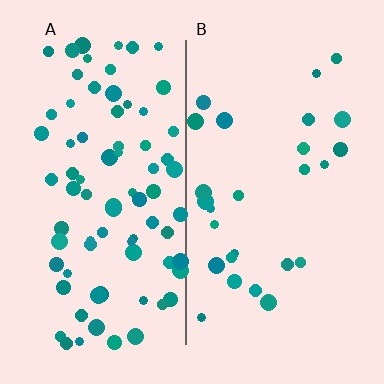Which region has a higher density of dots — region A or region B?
A (the left).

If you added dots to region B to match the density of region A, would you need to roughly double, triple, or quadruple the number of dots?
Approximately triple.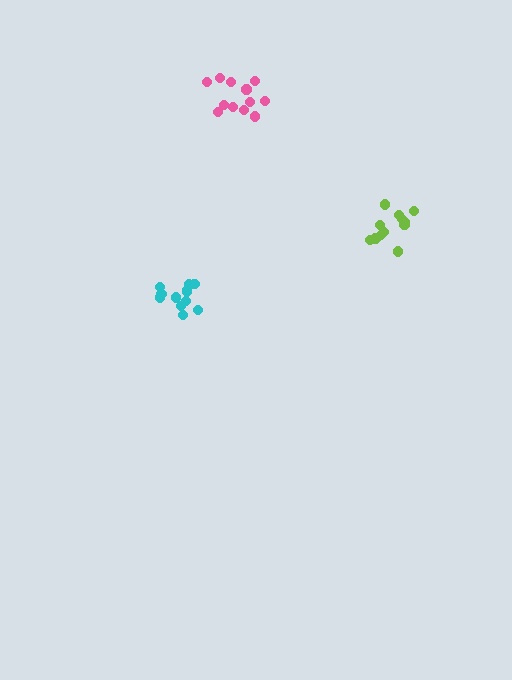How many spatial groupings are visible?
There are 3 spatial groupings.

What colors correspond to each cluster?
The clusters are colored: lime, cyan, pink.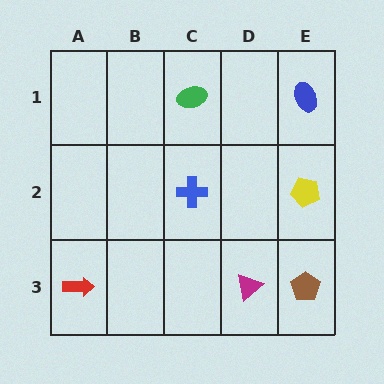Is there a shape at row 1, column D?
No, that cell is empty.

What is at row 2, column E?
A yellow pentagon.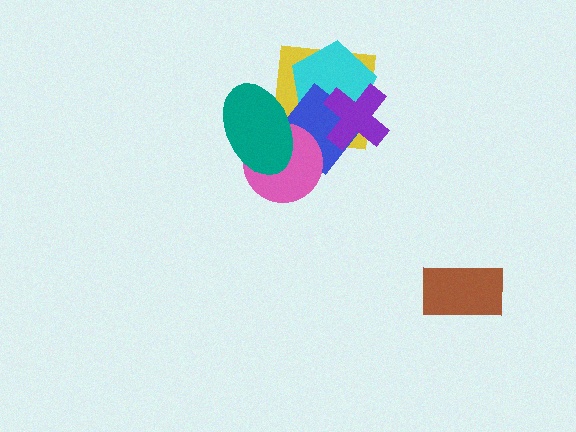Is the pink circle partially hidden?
Yes, it is partially covered by another shape.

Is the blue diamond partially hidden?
Yes, it is partially covered by another shape.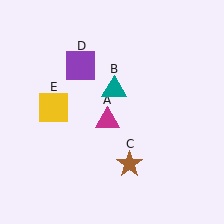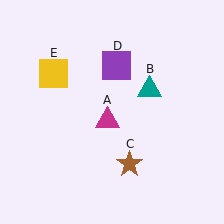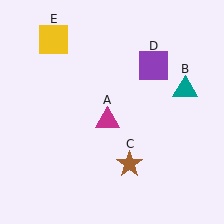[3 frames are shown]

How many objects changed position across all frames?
3 objects changed position: teal triangle (object B), purple square (object D), yellow square (object E).